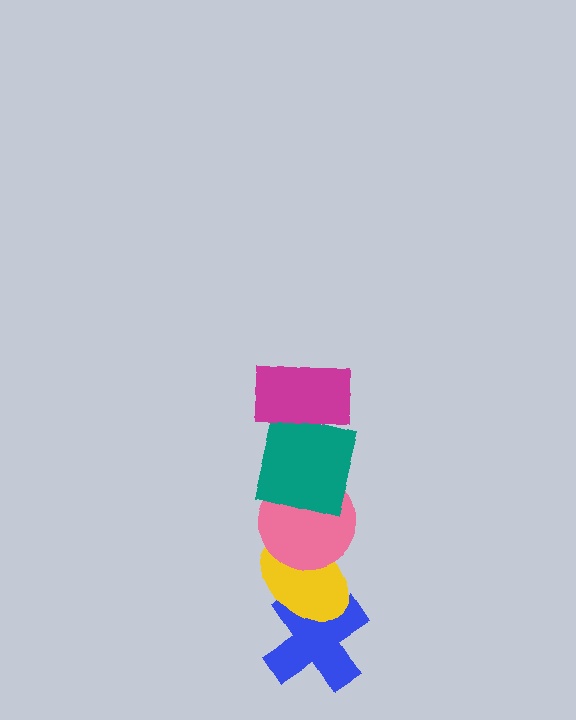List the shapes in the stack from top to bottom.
From top to bottom: the magenta rectangle, the teal square, the pink circle, the yellow ellipse, the blue cross.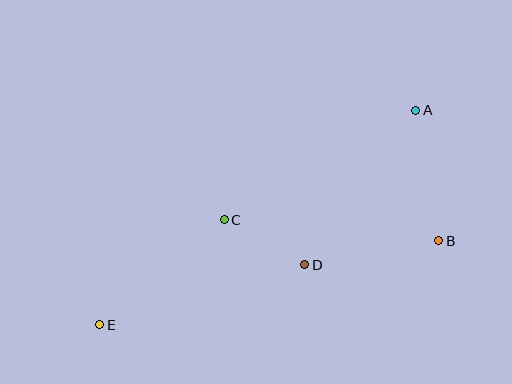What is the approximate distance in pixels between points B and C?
The distance between B and C is approximately 215 pixels.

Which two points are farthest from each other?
Points A and E are farthest from each other.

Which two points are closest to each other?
Points C and D are closest to each other.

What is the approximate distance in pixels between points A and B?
The distance between A and B is approximately 132 pixels.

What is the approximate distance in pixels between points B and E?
The distance between B and E is approximately 349 pixels.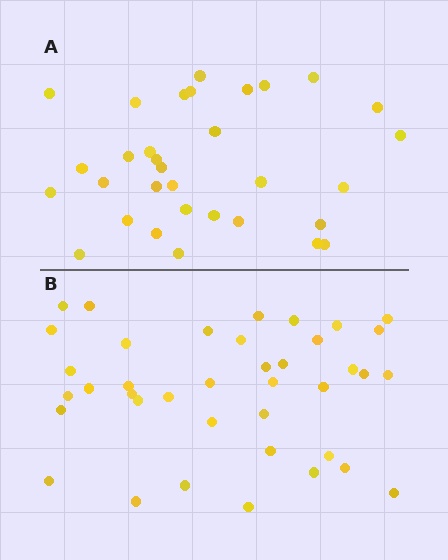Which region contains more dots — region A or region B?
Region B (the bottom region) has more dots.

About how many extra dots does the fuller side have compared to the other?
Region B has roughly 8 or so more dots than region A.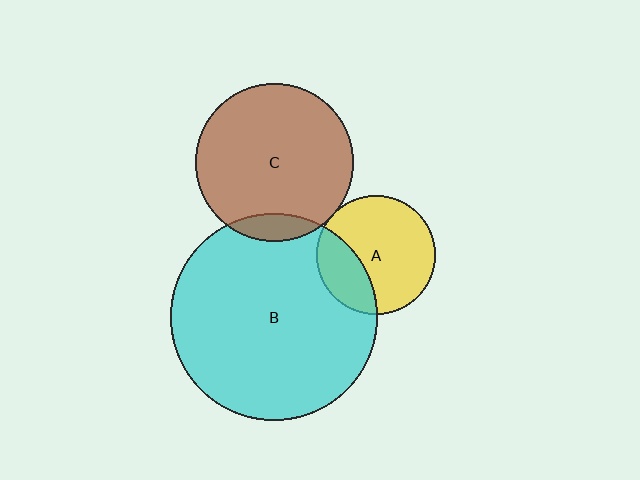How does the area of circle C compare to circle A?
Approximately 1.8 times.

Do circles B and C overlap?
Yes.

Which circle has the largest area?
Circle B (cyan).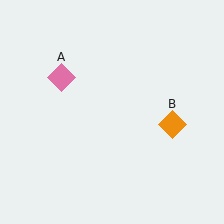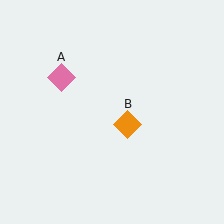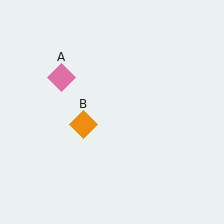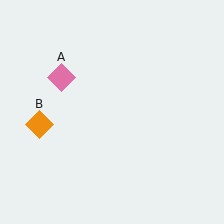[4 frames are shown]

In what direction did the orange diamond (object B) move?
The orange diamond (object B) moved left.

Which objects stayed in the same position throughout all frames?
Pink diamond (object A) remained stationary.